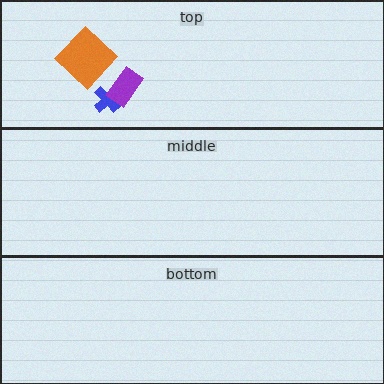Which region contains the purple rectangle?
The top region.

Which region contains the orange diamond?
The top region.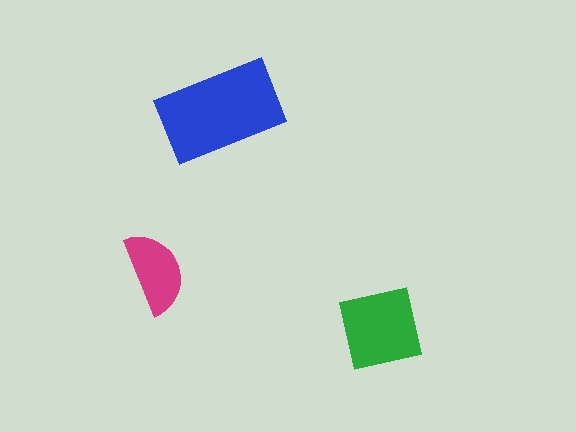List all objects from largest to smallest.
The blue rectangle, the green square, the magenta semicircle.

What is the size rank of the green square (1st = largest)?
2nd.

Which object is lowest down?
The green square is bottommost.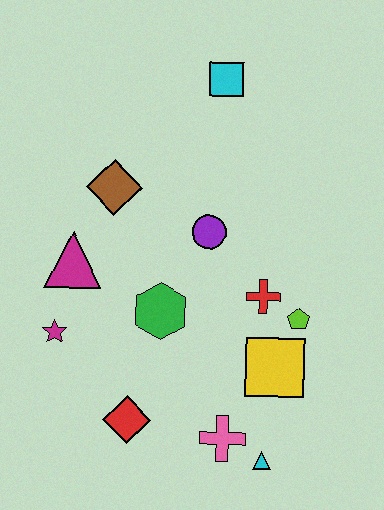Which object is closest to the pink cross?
The cyan triangle is closest to the pink cross.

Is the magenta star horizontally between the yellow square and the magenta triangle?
No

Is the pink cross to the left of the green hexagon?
No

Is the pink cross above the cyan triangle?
Yes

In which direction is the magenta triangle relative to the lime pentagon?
The magenta triangle is to the left of the lime pentagon.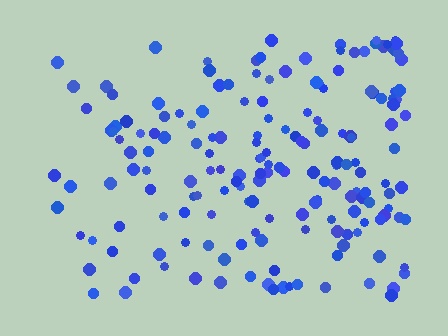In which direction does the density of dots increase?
From left to right, with the right side densest.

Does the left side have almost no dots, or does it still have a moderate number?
Still a moderate number, just noticeably fewer than the right.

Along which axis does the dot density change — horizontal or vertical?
Horizontal.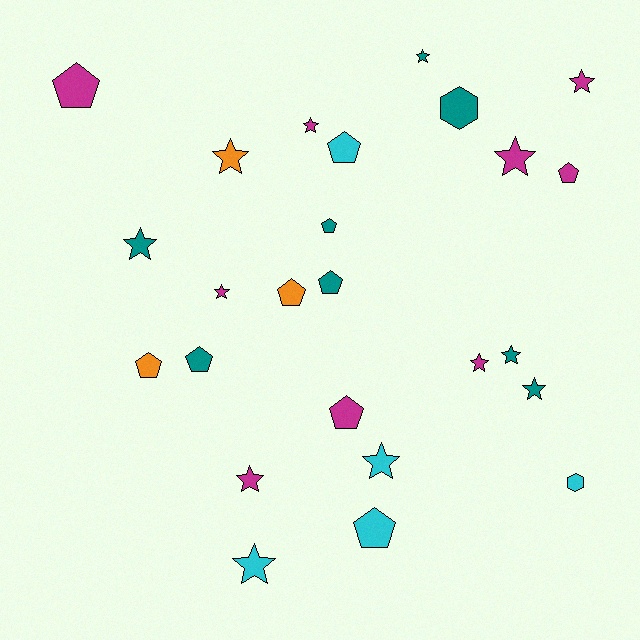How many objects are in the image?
There are 25 objects.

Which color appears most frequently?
Magenta, with 9 objects.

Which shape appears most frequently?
Star, with 13 objects.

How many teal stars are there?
There are 4 teal stars.